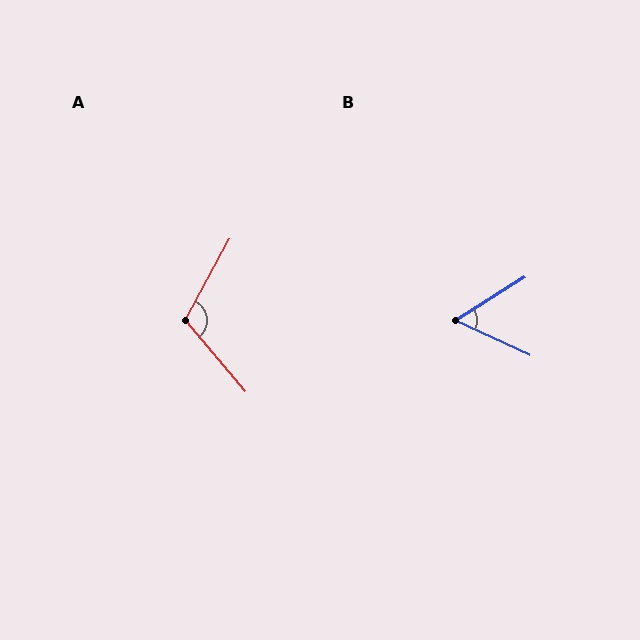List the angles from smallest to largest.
B (57°), A (111°).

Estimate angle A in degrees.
Approximately 111 degrees.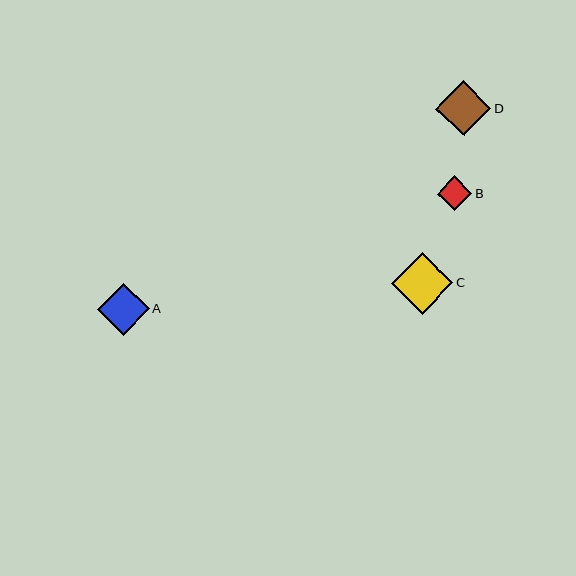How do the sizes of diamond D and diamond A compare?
Diamond D and diamond A are approximately the same size.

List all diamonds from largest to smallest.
From largest to smallest: C, D, A, B.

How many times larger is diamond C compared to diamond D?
Diamond C is approximately 1.1 times the size of diamond D.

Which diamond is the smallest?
Diamond B is the smallest with a size of approximately 35 pixels.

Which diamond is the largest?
Diamond C is the largest with a size of approximately 62 pixels.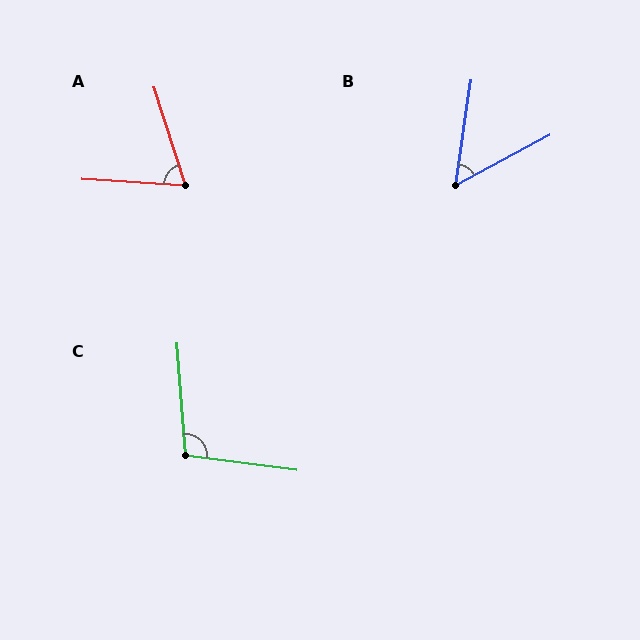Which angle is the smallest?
B, at approximately 54 degrees.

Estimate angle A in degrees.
Approximately 68 degrees.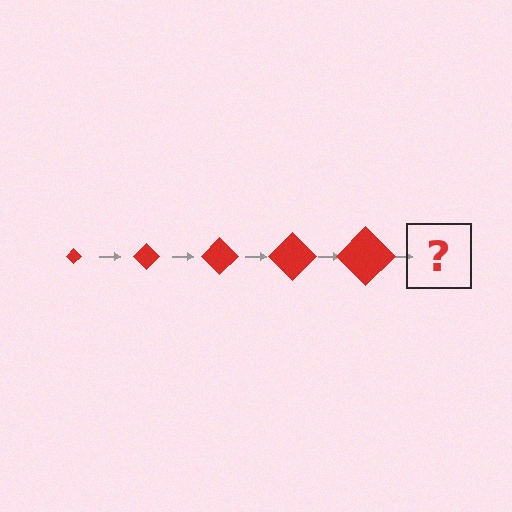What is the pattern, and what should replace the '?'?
The pattern is that the diamond gets progressively larger each step. The '?' should be a red diamond, larger than the previous one.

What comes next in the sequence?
The next element should be a red diamond, larger than the previous one.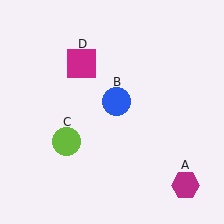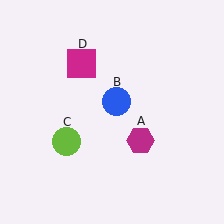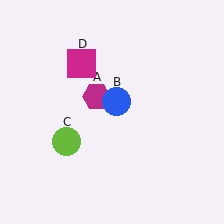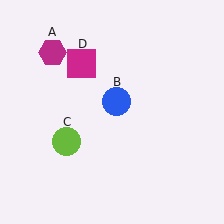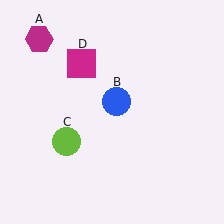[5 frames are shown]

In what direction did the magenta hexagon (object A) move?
The magenta hexagon (object A) moved up and to the left.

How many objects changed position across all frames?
1 object changed position: magenta hexagon (object A).